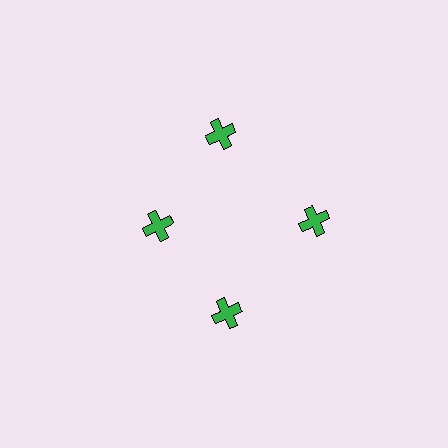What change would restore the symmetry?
The symmetry would be restored by moving it outward, back onto the ring so that all 4 crosses sit at equal angles and equal distance from the center.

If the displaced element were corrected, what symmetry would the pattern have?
It would have 4-fold rotational symmetry — the pattern would map onto itself every 90 degrees.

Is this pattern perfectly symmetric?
No. The 4 green crosses are arranged in a ring, but one element near the 9 o'clock position is pulled inward toward the center, breaking the 4-fold rotational symmetry.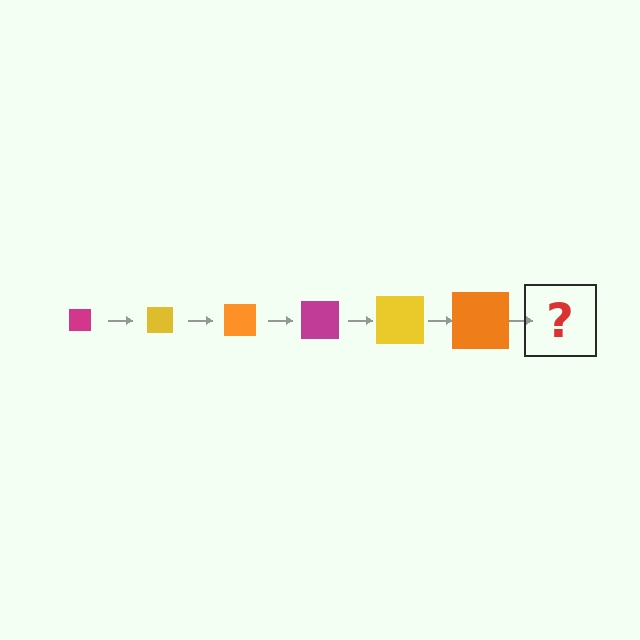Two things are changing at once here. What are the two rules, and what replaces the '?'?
The two rules are that the square grows larger each step and the color cycles through magenta, yellow, and orange. The '?' should be a magenta square, larger than the previous one.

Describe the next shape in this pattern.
It should be a magenta square, larger than the previous one.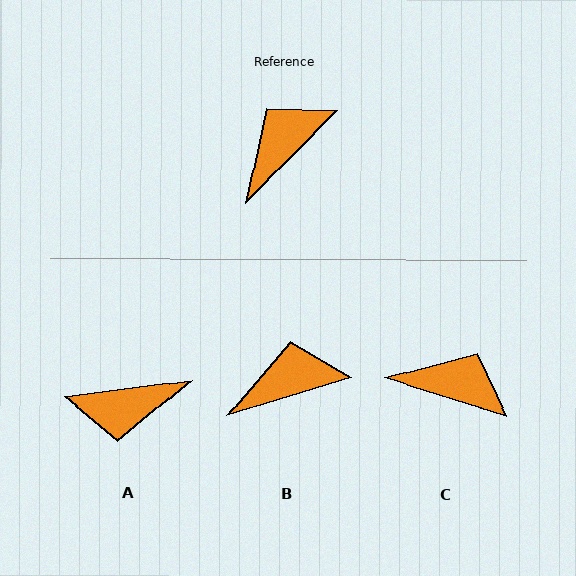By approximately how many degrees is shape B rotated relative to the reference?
Approximately 29 degrees clockwise.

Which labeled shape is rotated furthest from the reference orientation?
A, about 142 degrees away.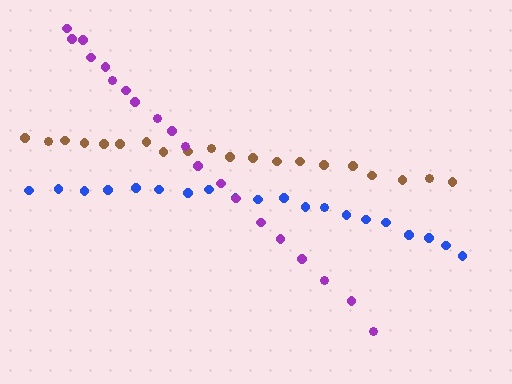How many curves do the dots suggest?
There are 3 distinct paths.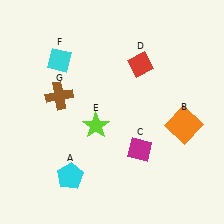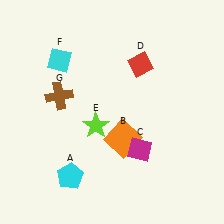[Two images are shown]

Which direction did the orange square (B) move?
The orange square (B) moved left.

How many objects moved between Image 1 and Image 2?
1 object moved between the two images.